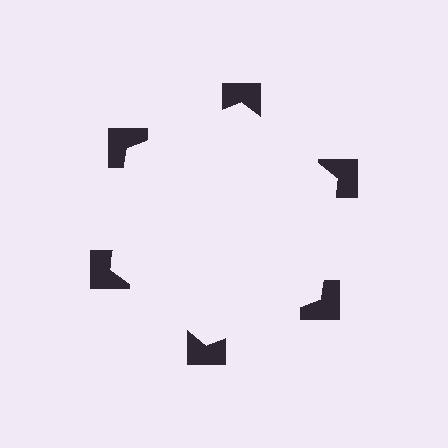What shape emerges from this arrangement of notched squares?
An illusory hexagon — its edges are inferred from the aligned wedge cuts in the notched squares, not physically drawn.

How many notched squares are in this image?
There are 6 — one at each vertex of the illusory hexagon.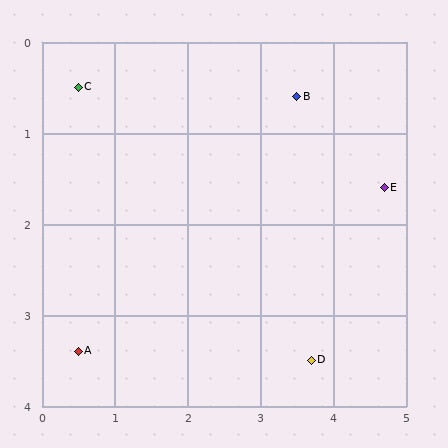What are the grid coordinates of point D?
Point D is at approximately (3.7, 3.5).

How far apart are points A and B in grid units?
Points A and B are about 4.1 grid units apart.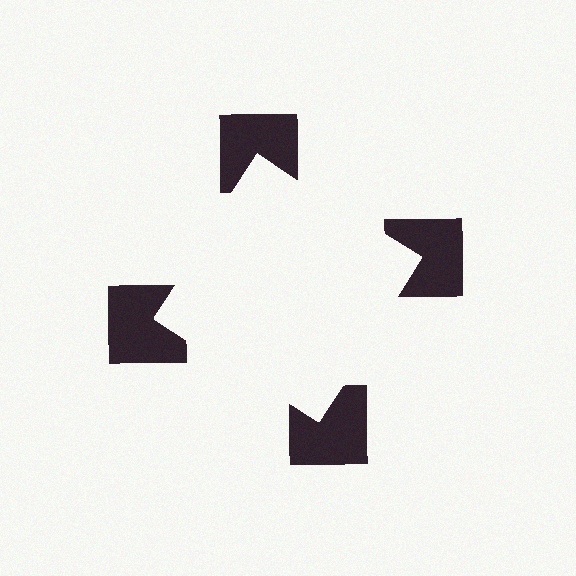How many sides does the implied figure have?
4 sides.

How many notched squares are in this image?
There are 4 — one at each vertex of the illusory square.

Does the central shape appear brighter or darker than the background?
It typically appears slightly brighter than the background, even though no actual brightness change is drawn.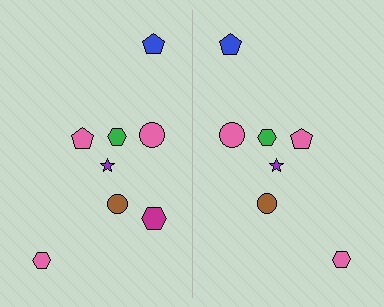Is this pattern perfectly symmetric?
No, the pattern is not perfectly symmetric. A magenta hexagon is missing from the right side.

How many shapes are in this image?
There are 15 shapes in this image.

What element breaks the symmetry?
A magenta hexagon is missing from the right side.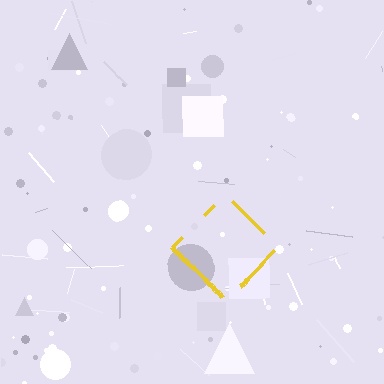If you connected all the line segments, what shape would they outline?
They would outline a diamond.